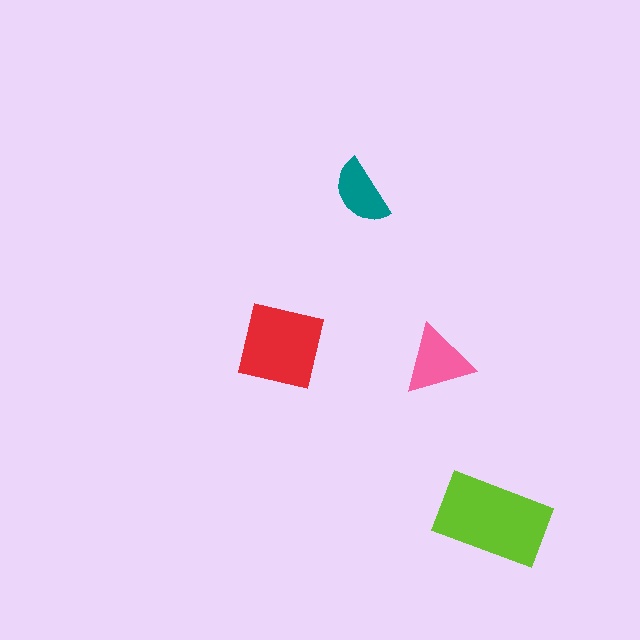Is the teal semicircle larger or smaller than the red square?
Smaller.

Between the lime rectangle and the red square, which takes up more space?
The lime rectangle.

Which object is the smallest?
The teal semicircle.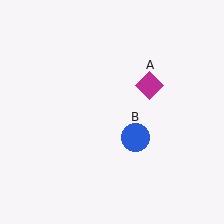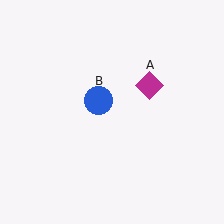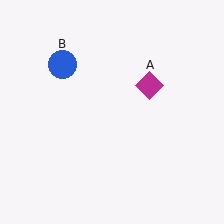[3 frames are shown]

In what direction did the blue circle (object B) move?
The blue circle (object B) moved up and to the left.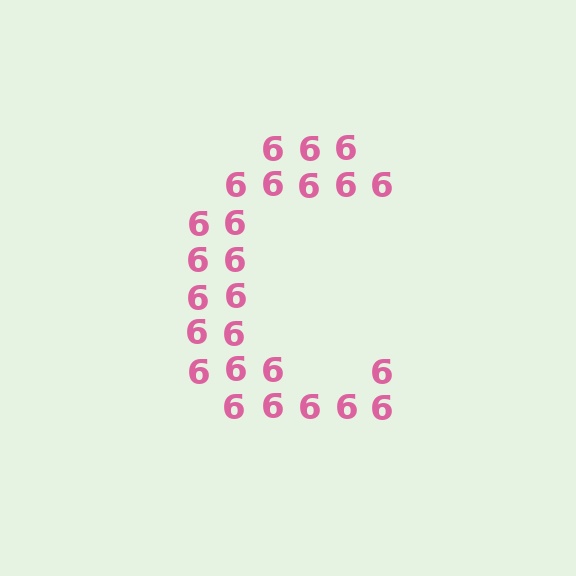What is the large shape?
The large shape is the letter C.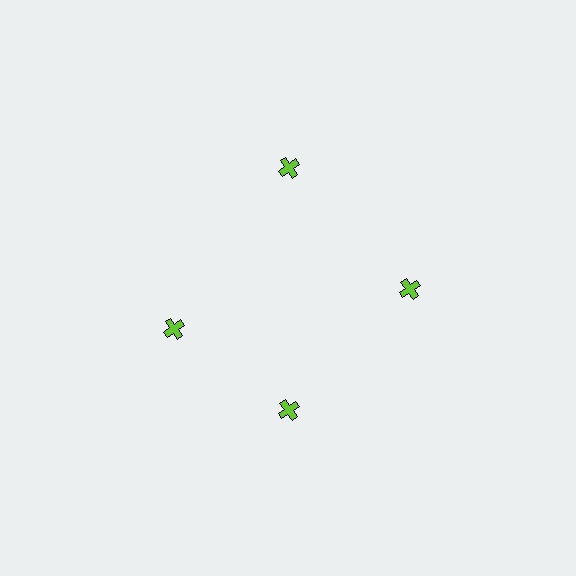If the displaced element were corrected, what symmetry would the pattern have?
It would have 4-fold rotational symmetry — the pattern would map onto itself every 90 degrees.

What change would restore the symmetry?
The symmetry would be restored by rotating it back into even spacing with its neighbors so that all 4 crosses sit at equal angles and equal distance from the center.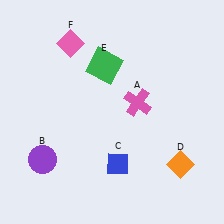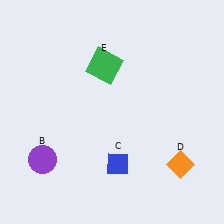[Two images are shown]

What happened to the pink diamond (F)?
The pink diamond (F) was removed in Image 2. It was in the top-left area of Image 1.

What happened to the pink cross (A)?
The pink cross (A) was removed in Image 2. It was in the top-right area of Image 1.